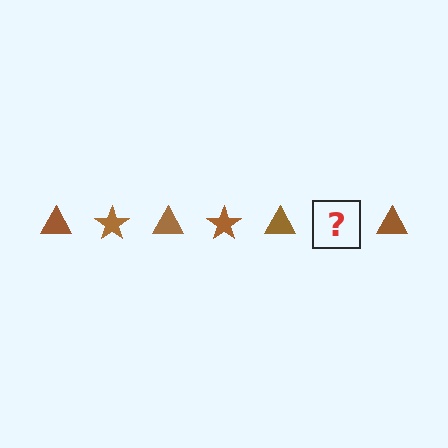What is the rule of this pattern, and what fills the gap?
The rule is that the pattern cycles through triangle, star shapes in brown. The gap should be filled with a brown star.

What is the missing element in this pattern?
The missing element is a brown star.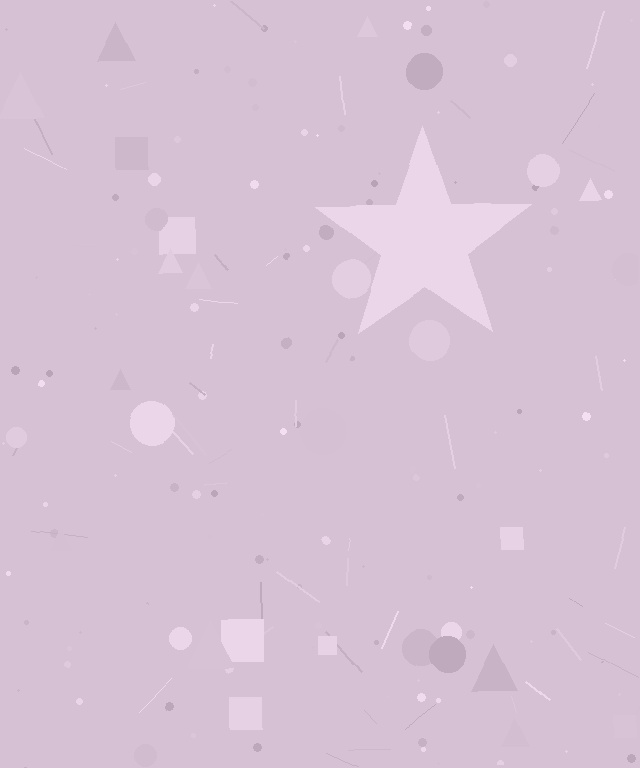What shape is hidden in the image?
A star is hidden in the image.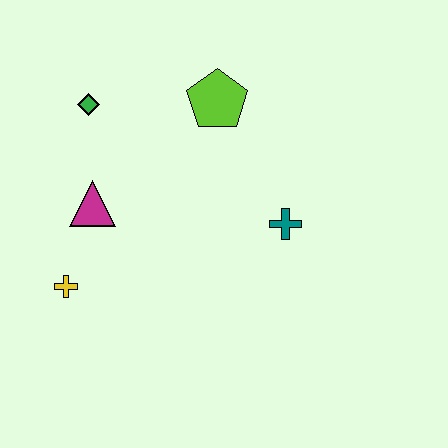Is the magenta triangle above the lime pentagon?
No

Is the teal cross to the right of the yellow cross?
Yes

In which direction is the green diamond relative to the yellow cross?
The green diamond is above the yellow cross.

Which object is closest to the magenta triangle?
The yellow cross is closest to the magenta triangle.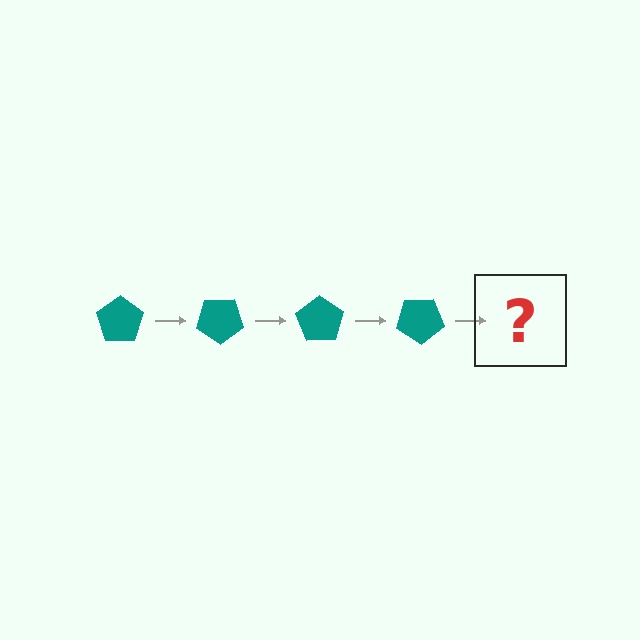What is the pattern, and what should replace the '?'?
The pattern is that the pentagon rotates 35 degrees each step. The '?' should be a teal pentagon rotated 140 degrees.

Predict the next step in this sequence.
The next step is a teal pentagon rotated 140 degrees.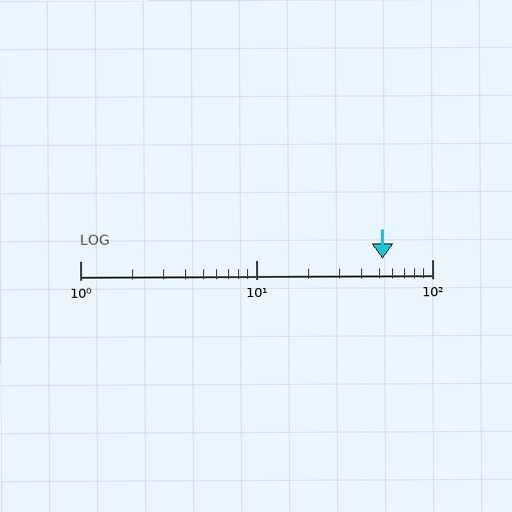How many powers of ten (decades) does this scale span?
The scale spans 2 decades, from 1 to 100.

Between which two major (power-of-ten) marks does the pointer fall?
The pointer is between 10 and 100.